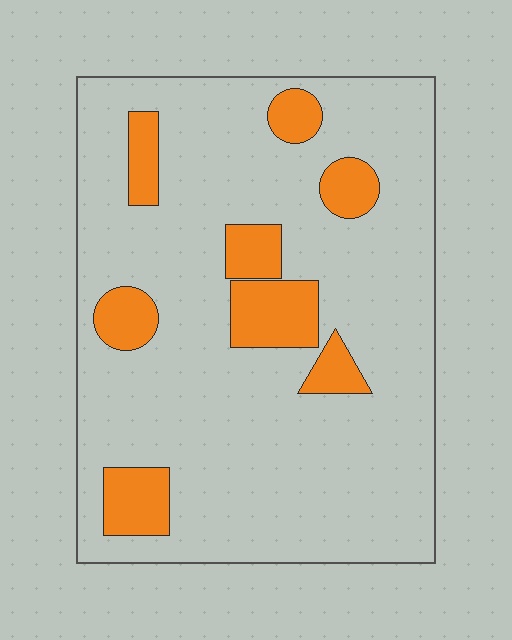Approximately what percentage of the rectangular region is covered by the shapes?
Approximately 15%.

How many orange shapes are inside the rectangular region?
8.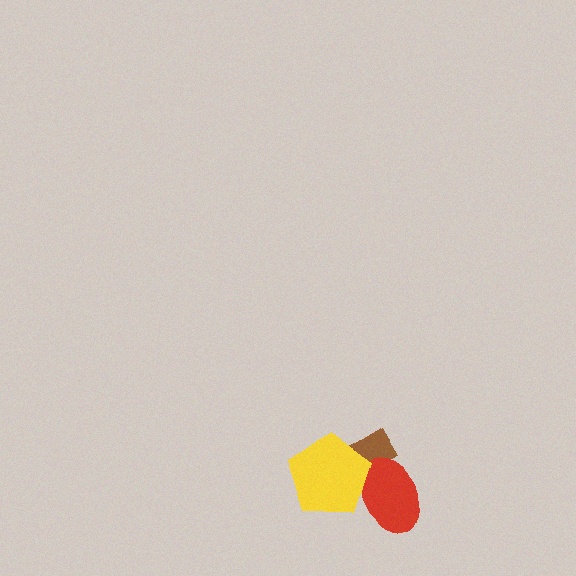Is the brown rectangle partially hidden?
Yes, it is partially covered by another shape.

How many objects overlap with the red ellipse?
2 objects overlap with the red ellipse.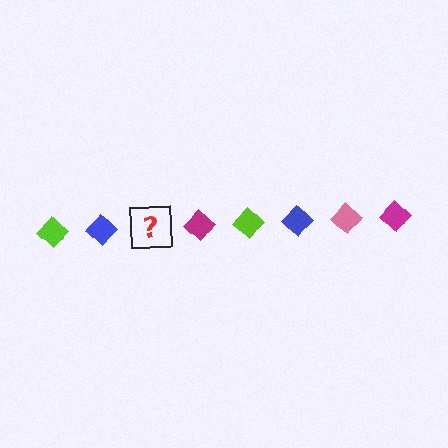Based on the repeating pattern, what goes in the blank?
The blank should be a pink diamond.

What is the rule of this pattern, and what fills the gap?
The rule is that the pattern cycles through lime, blue, pink, magenta diamonds. The gap should be filled with a pink diamond.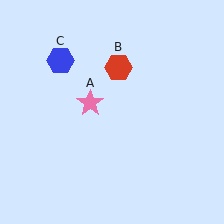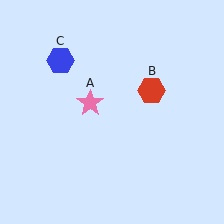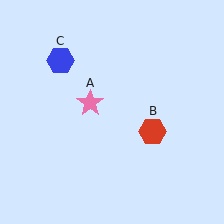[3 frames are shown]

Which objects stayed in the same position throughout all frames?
Pink star (object A) and blue hexagon (object C) remained stationary.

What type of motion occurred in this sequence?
The red hexagon (object B) rotated clockwise around the center of the scene.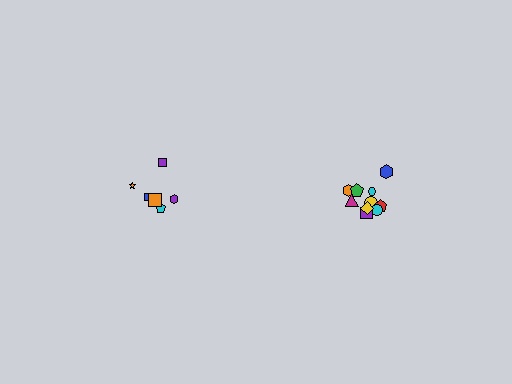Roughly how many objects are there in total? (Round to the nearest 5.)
Roughly 15 objects in total.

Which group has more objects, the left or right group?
The right group.